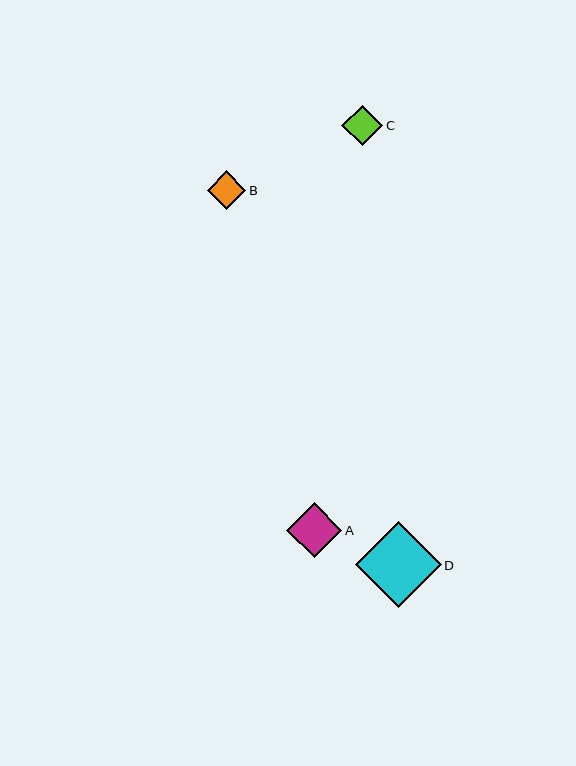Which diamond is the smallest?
Diamond B is the smallest with a size of approximately 39 pixels.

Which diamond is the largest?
Diamond D is the largest with a size of approximately 86 pixels.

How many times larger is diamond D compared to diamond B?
Diamond D is approximately 2.2 times the size of diamond B.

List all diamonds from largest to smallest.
From largest to smallest: D, A, C, B.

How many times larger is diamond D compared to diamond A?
Diamond D is approximately 1.5 times the size of diamond A.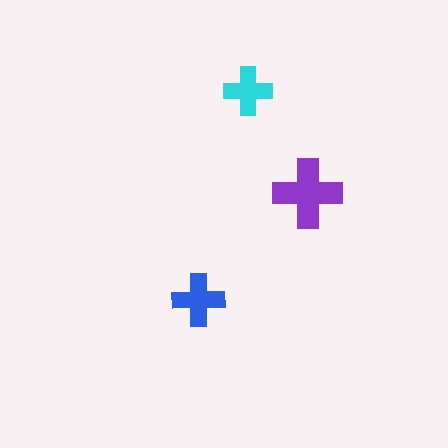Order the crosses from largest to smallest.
the purple one, the blue one, the cyan one.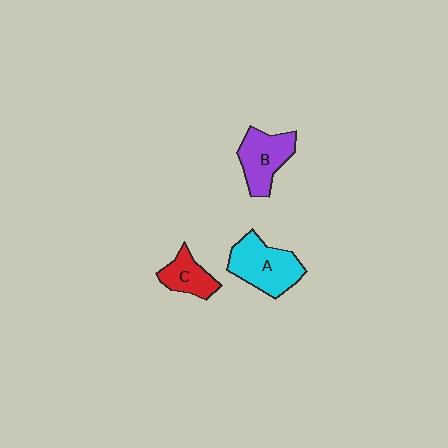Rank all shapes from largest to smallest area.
From largest to smallest: A (cyan), B (purple), C (red).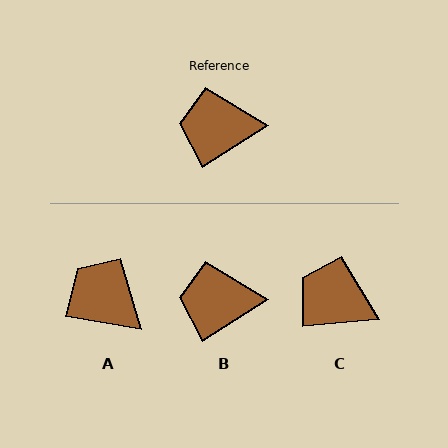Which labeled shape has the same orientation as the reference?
B.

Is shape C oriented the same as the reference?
No, it is off by about 28 degrees.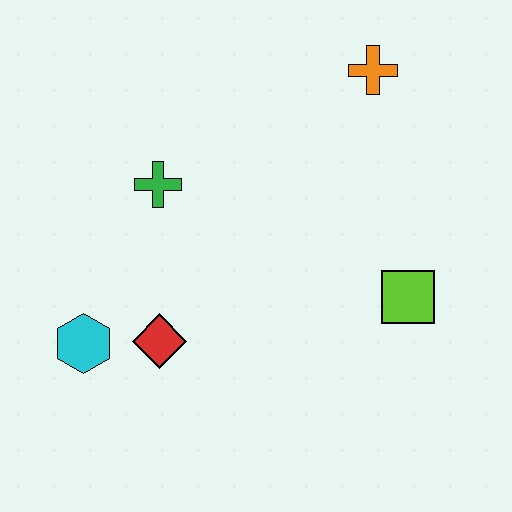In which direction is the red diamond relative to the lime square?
The red diamond is to the left of the lime square.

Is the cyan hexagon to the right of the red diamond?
No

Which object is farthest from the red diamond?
The orange cross is farthest from the red diamond.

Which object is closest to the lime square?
The orange cross is closest to the lime square.